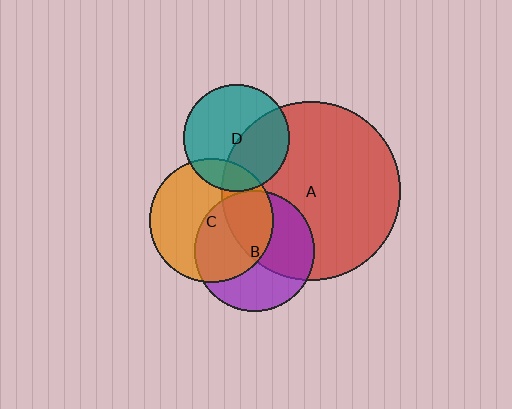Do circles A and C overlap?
Yes.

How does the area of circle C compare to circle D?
Approximately 1.3 times.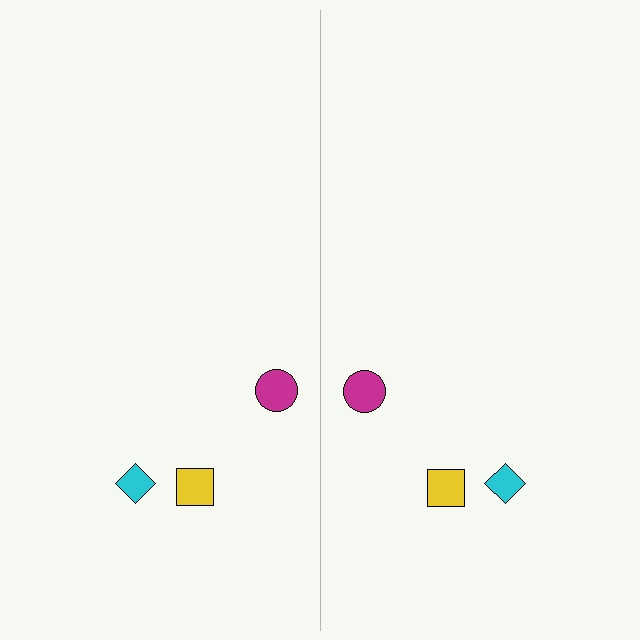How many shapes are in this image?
There are 6 shapes in this image.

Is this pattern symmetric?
Yes, this pattern has bilateral (reflection) symmetry.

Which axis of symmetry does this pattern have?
The pattern has a vertical axis of symmetry running through the center of the image.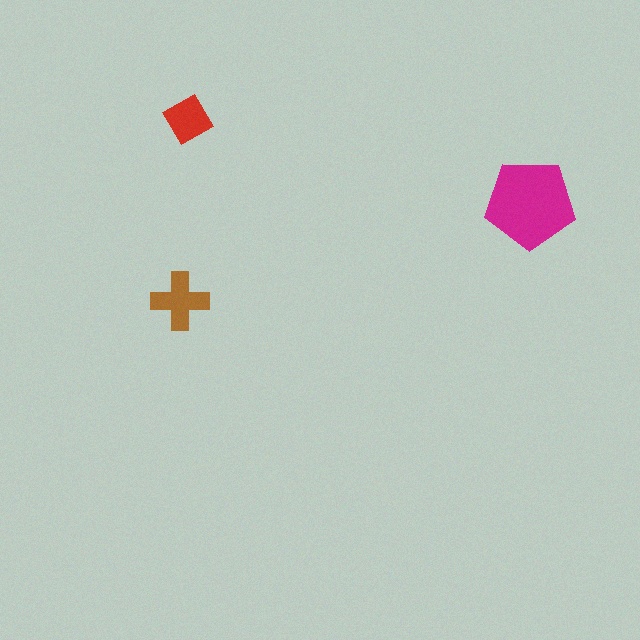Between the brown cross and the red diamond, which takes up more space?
The brown cross.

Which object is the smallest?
The red diamond.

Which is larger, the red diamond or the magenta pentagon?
The magenta pentagon.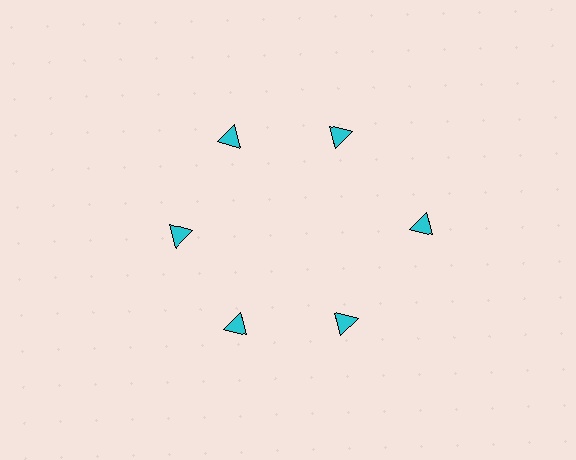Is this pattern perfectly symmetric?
No. The 6 cyan triangles are arranged in a ring, but one element near the 3 o'clock position is pushed outward from the center, breaking the 6-fold rotational symmetry.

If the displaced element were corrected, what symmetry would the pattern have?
It would have 6-fold rotational symmetry — the pattern would map onto itself every 60 degrees.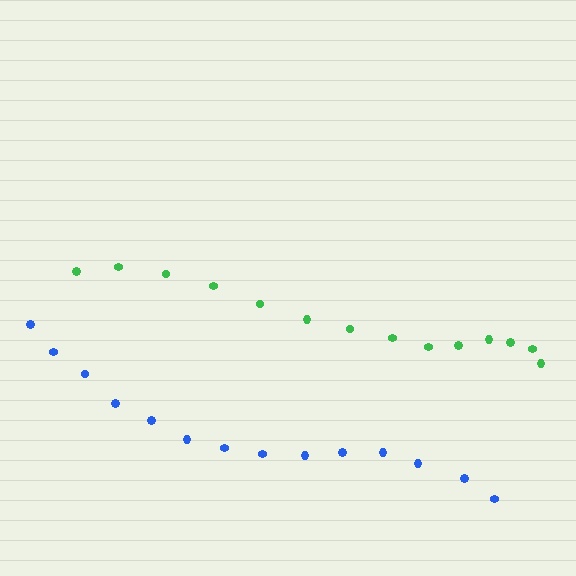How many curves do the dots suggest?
There are 2 distinct paths.